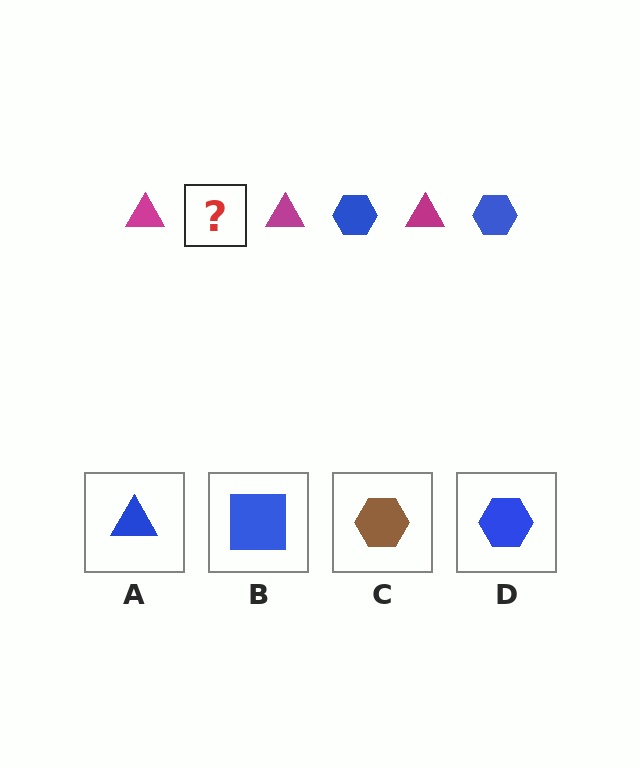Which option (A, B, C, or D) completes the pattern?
D.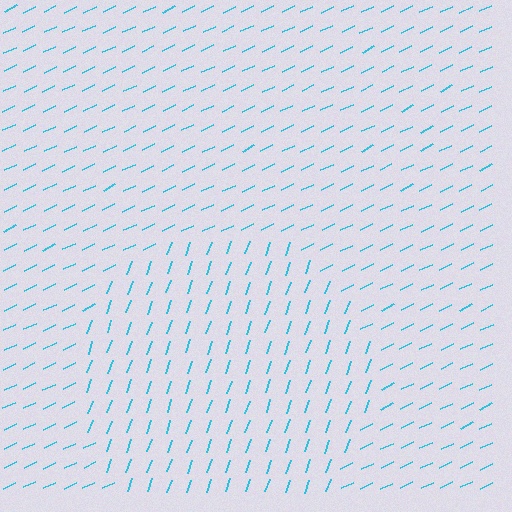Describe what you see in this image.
The image is filled with small cyan line segments. A circle region in the image has lines oriented differently from the surrounding lines, creating a visible texture boundary.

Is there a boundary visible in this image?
Yes, there is a texture boundary formed by a change in line orientation.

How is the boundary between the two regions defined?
The boundary is defined purely by a change in line orientation (approximately 45 degrees difference). All lines are the same color and thickness.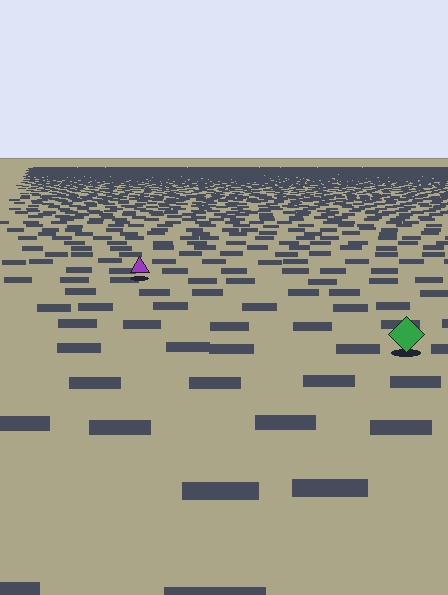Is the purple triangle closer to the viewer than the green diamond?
No. The green diamond is closer — you can tell from the texture gradient: the ground texture is coarser near it.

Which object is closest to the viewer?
The green diamond is closest. The texture marks near it are larger and more spread out.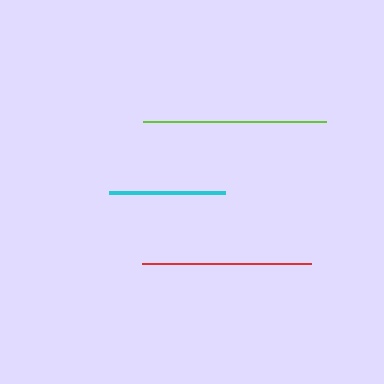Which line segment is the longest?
The lime line is the longest at approximately 183 pixels.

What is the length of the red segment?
The red segment is approximately 169 pixels long.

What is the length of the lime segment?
The lime segment is approximately 183 pixels long.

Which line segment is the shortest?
The cyan line is the shortest at approximately 117 pixels.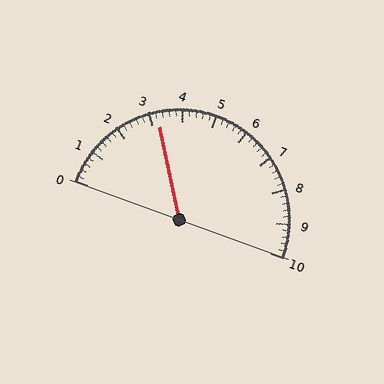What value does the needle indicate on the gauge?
The needle indicates approximately 3.2.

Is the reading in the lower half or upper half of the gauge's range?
The reading is in the lower half of the range (0 to 10).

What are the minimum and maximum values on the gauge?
The gauge ranges from 0 to 10.